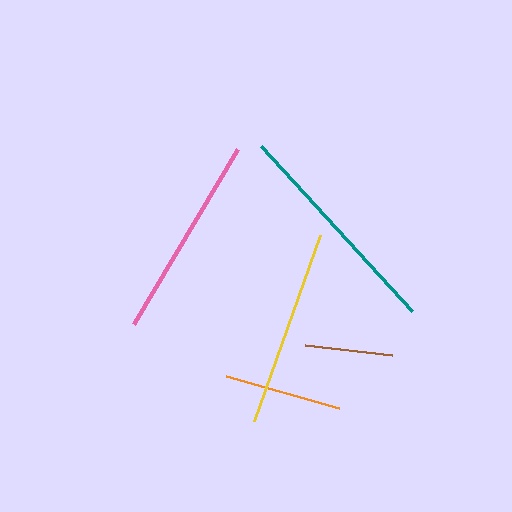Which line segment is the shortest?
The brown line is the shortest at approximately 88 pixels.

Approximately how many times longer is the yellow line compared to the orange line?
The yellow line is approximately 1.7 times the length of the orange line.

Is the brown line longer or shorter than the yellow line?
The yellow line is longer than the brown line.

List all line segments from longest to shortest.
From longest to shortest: teal, pink, yellow, orange, brown.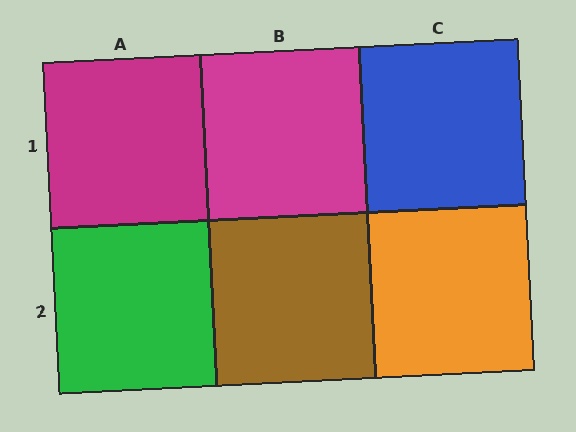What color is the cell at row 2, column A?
Green.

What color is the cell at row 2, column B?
Brown.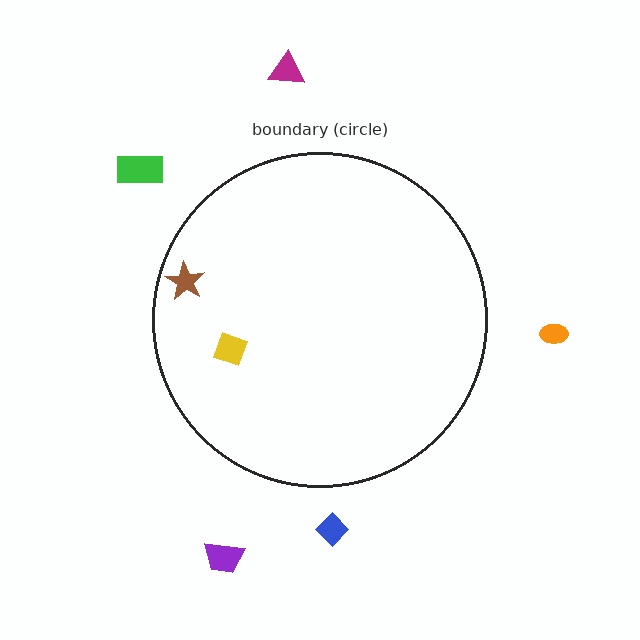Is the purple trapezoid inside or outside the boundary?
Outside.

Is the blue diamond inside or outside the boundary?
Outside.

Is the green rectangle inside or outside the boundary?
Outside.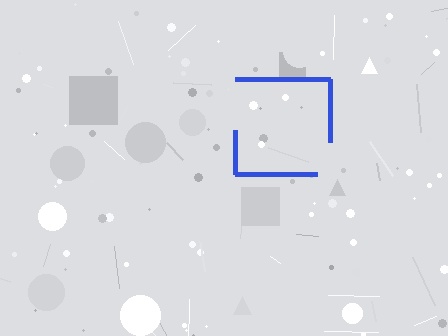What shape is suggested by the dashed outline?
The dashed outline suggests a square.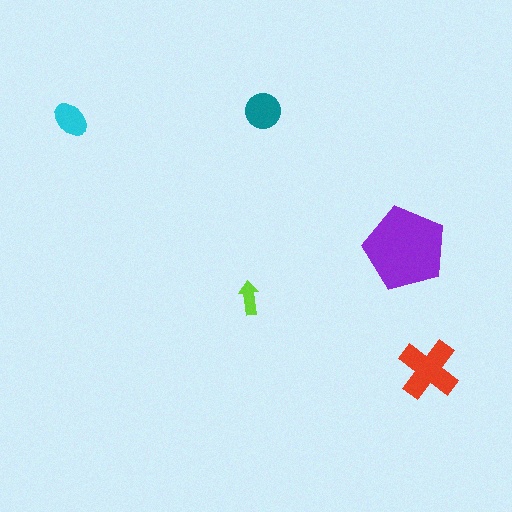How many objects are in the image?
There are 5 objects in the image.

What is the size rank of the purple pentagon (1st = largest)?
1st.